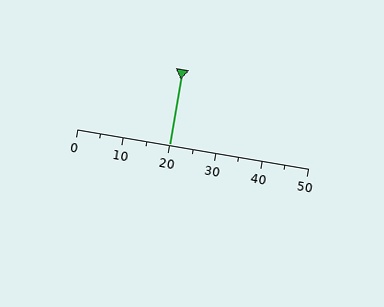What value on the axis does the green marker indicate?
The marker indicates approximately 20.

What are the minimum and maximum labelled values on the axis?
The axis runs from 0 to 50.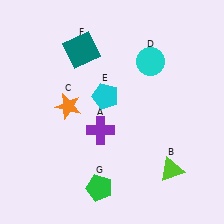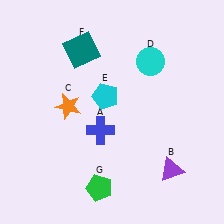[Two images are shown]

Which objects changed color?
A changed from purple to blue. B changed from lime to purple.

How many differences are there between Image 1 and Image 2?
There are 2 differences between the two images.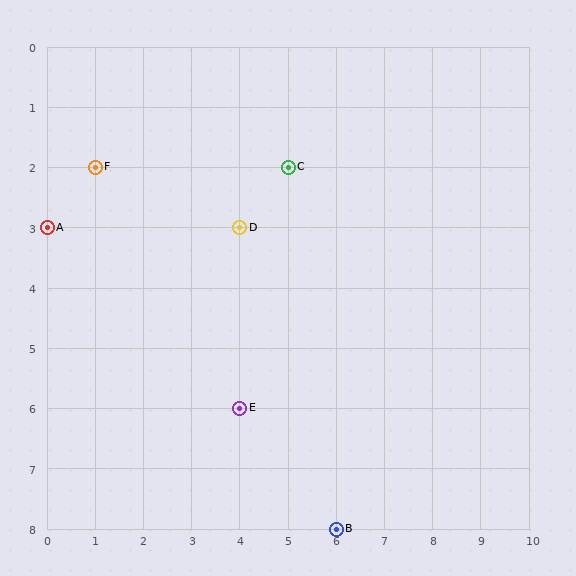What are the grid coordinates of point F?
Point F is at grid coordinates (1, 2).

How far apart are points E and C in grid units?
Points E and C are 1 column and 4 rows apart (about 4.1 grid units diagonally).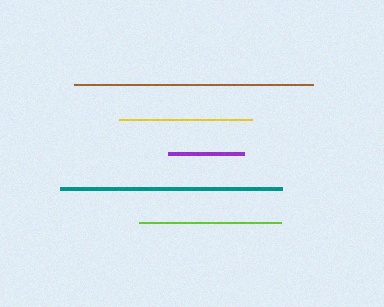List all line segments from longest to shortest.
From longest to shortest: brown, teal, lime, yellow, purple.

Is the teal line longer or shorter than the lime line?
The teal line is longer than the lime line.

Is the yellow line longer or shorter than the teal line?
The teal line is longer than the yellow line.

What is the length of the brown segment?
The brown segment is approximately 239 pixels long.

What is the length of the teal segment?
The teal segment is approximately 222 pixels long.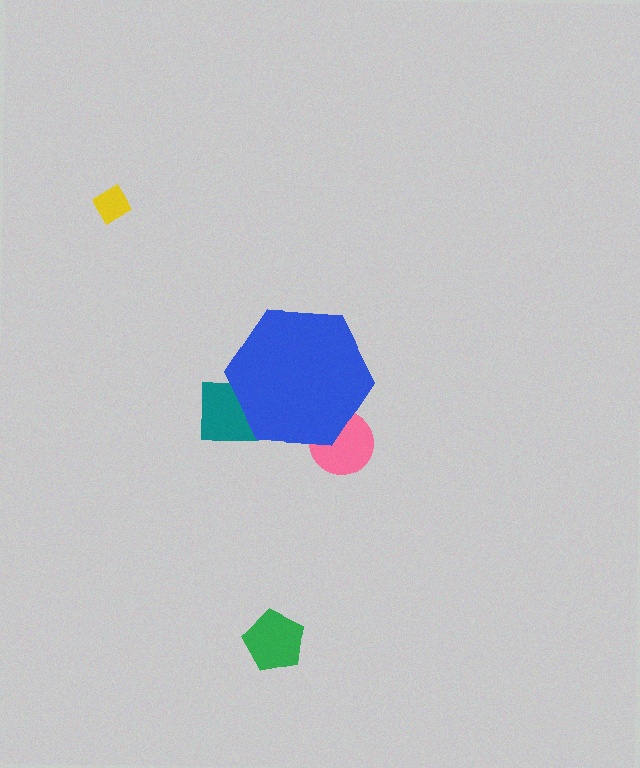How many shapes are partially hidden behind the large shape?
2 shapes are partially hidden.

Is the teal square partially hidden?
Yes, the teal square is partially hidden behind the blue hexagon.